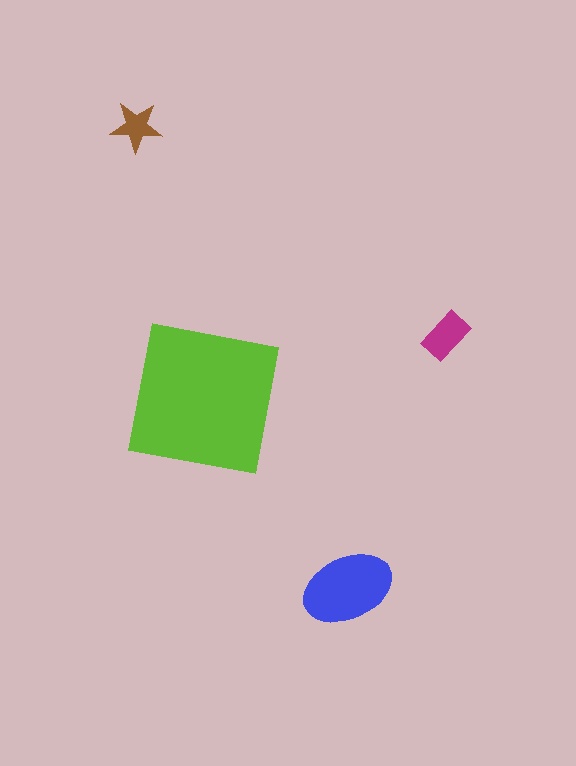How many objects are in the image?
There are 4 objects in the image.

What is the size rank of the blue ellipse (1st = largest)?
2nd.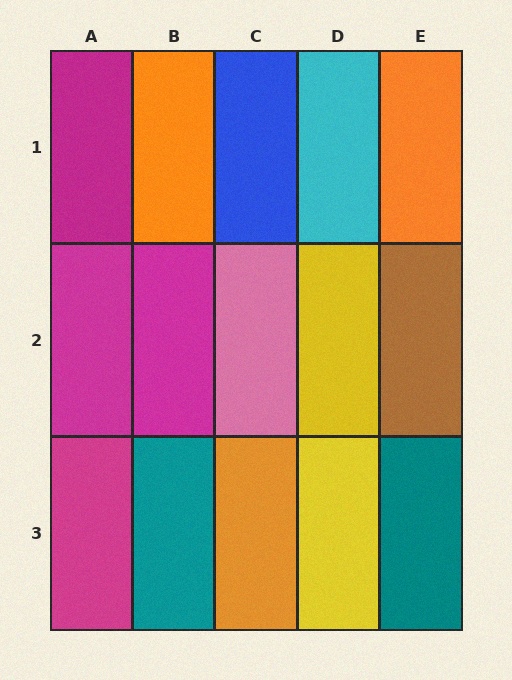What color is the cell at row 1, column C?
Blue.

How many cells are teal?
2 cells are teal.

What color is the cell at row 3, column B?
Teal.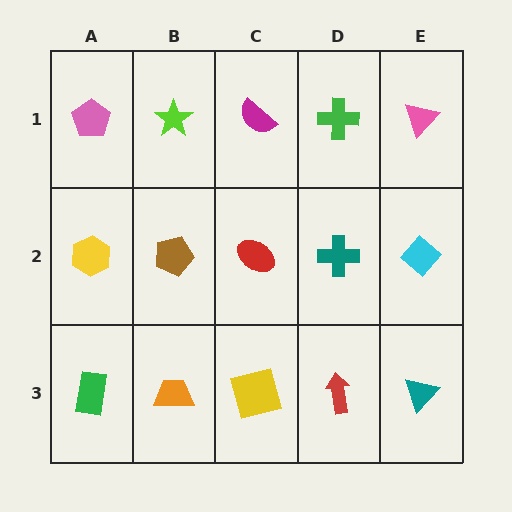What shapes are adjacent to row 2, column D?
A green cross (row 1, column D), a red arrow (row 3, column D), a red ellipse (row 2, column C), a cyan diamond (row 2, column E).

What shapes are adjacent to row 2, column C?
A magenta semicircle (row 1, column C), a yellow square (row 3, column C), a brown pentagon (row 2, column B), a teal cross (row 2, column D).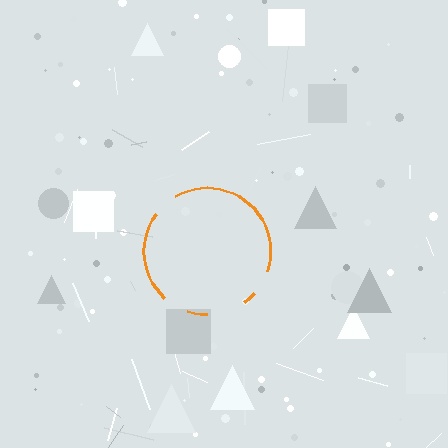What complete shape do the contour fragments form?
The contour fragments form a circle.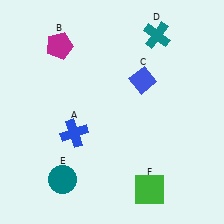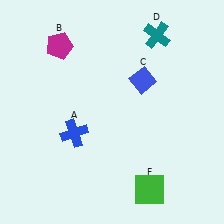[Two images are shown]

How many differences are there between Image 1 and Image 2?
There is 1 difference between the two images.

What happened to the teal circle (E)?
The teal circle (E) was removed in Image 2. It was in the bottom-left area of Image 1.